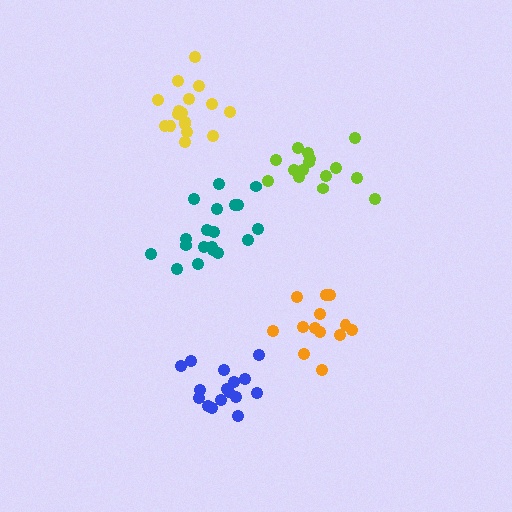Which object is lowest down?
The blue cluster is bottommost.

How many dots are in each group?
Group 1: 19 dots, Group 2: 15 dots, Group 3: 17 dots, Group 4: 16 dots, Group 5: 13 dots (80 total).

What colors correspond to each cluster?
The clusters are colored: teal, lime, yellow, blue, orange.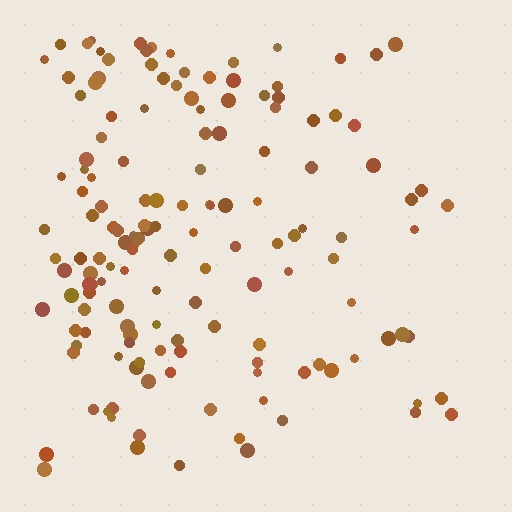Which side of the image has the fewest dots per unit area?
The right.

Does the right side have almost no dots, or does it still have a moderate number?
Still a moderate number, just noticeably fewer than the left.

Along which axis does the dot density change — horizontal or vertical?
Horizontal.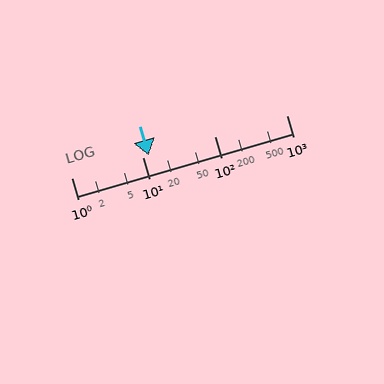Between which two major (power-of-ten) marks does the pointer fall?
The pointer is between 10 and 100.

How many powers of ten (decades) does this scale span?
The scale spans 3 decades, from 1 to 1000.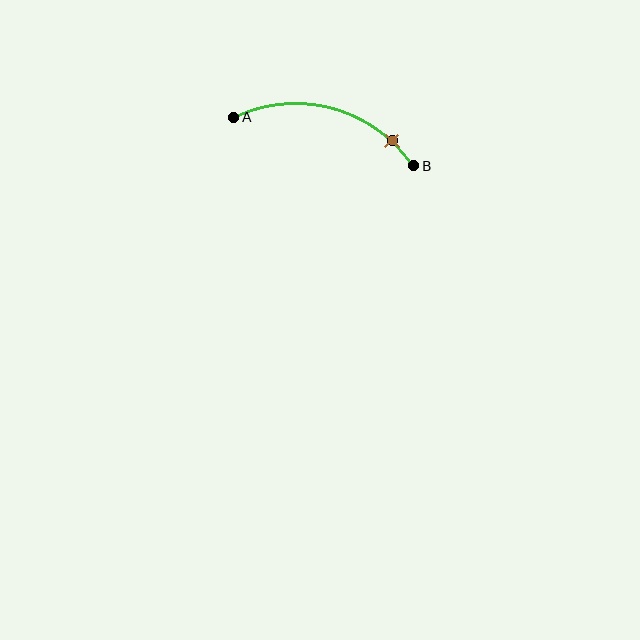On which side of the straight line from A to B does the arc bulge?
The arc bulges above the straight line connecting A and B.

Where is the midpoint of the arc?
The arc midpoint is the point on the curve farthest from the straight line joining A and B. It sits above that line.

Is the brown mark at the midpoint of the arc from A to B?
No. The brown mark lies on the arc but is closer to endpoint B. The arc midpoint would be at the point on the curve equidistant along the arc from both A and B.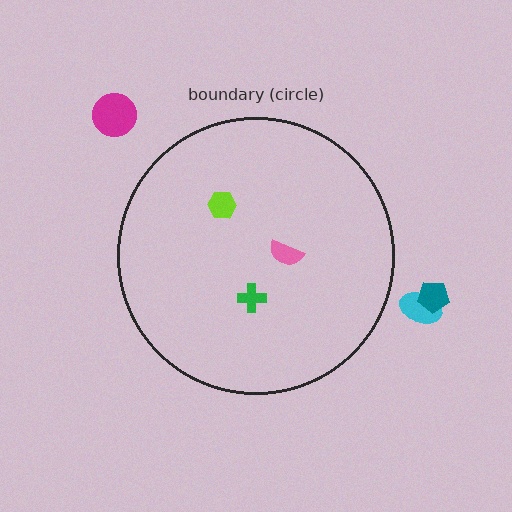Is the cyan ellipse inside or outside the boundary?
Outside.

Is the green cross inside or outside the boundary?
Inside.